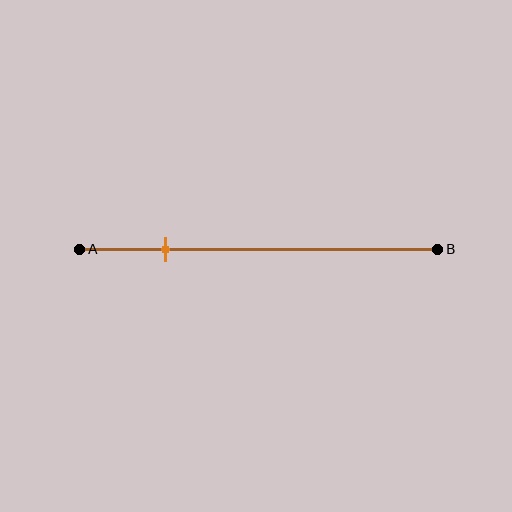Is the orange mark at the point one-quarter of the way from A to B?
Yes, the mark is approximately at the one-quarter point.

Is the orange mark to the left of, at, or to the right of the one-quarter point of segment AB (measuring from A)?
The orange mark is approximately at the one-quarter point of segment AB.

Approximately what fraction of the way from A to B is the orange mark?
The orange mark is approximately 25% of the way from A to B.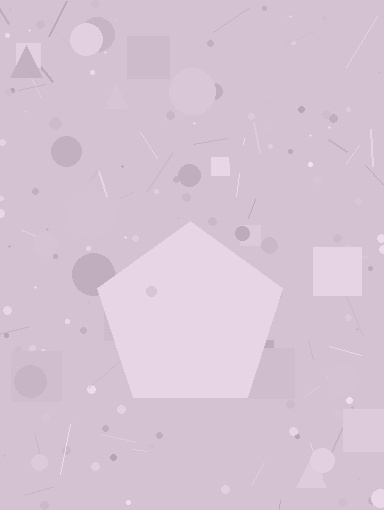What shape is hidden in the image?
A pentagon is hidden in the image.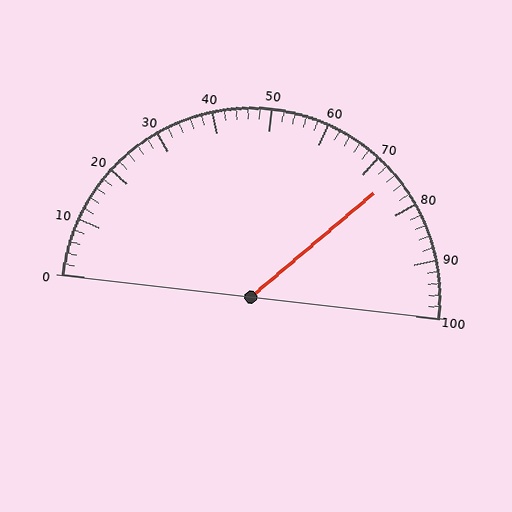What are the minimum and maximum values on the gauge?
The gauge ranges from 0 to 100.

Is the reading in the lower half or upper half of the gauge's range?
The reading is in the upper half of the range (0 to 100).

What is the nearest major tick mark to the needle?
The nearest major tick mark is 70.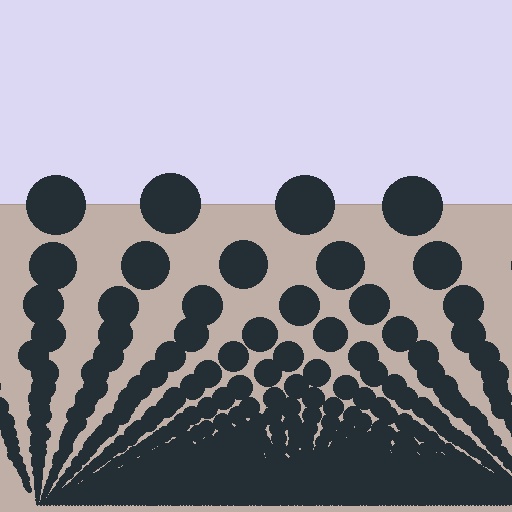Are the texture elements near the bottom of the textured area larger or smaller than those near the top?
Smaller. The gradient is inverted — elements near the bottom are smaller and denser.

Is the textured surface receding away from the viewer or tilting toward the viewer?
The surface appears to tilt toward the viewer. Texture elements get larger and sparser toward the top.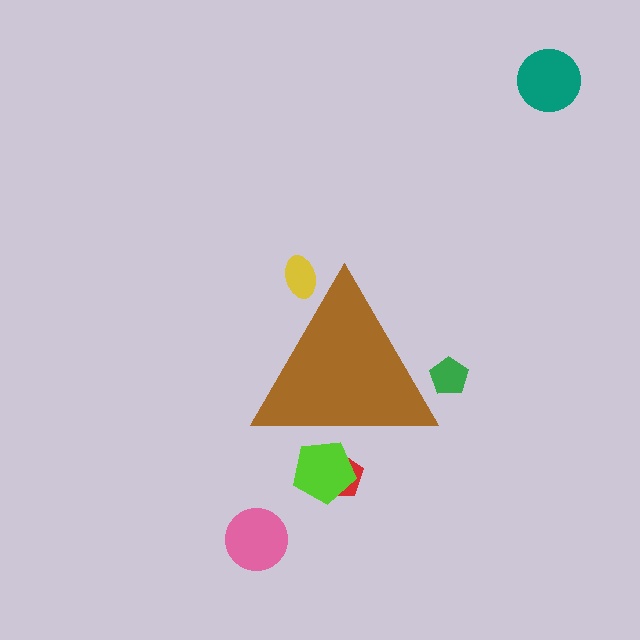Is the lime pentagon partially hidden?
Yes, the lime pentagon is partially hidden behind the brown triangle.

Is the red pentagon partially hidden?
Yes, the red pentagon is partially hidden behind the brown triangle.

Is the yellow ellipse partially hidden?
Yes, the yellow ellipse is partially hidden behind the brown triangle.